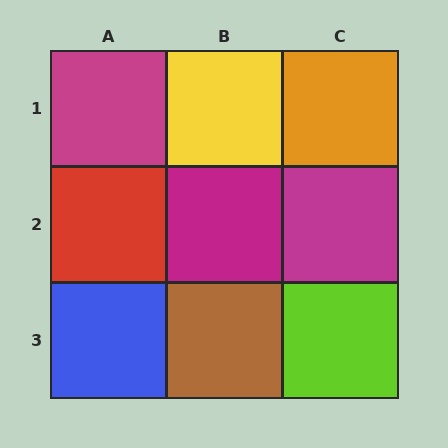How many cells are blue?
1 cell is blue.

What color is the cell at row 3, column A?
Blue.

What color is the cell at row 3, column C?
Lime.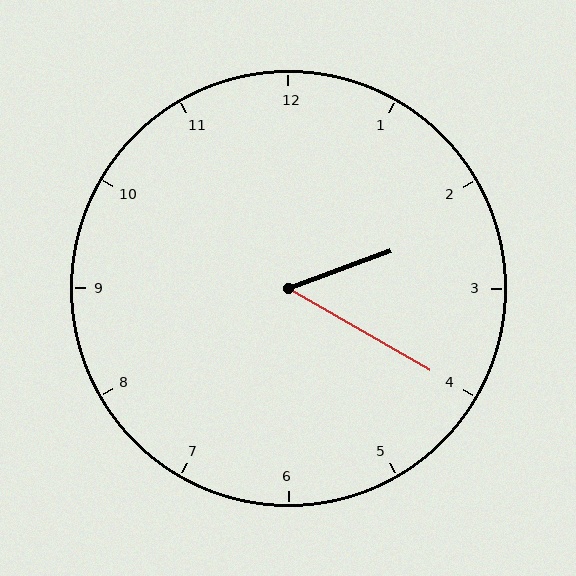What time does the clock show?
2:20.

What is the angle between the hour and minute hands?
Approximately 50 degrees.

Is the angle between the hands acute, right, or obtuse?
It is acute.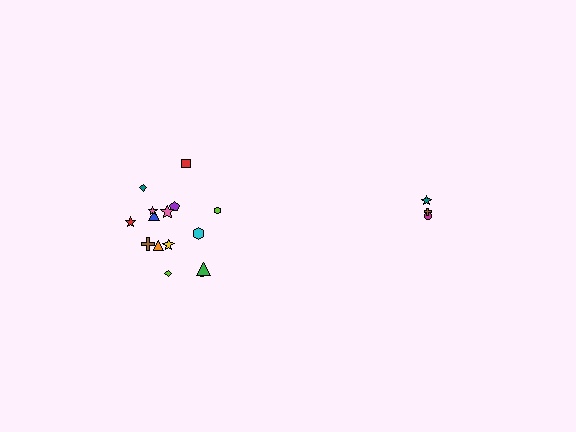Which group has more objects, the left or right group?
The left group.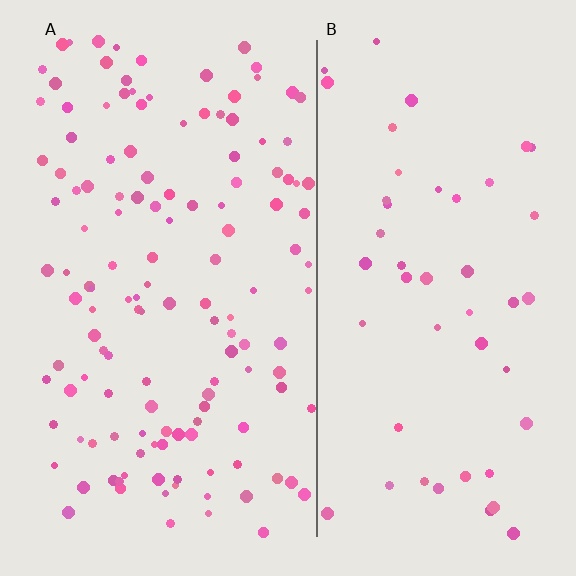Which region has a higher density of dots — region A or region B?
A (the left).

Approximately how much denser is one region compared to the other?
Approximately 2.8× — region A over region B.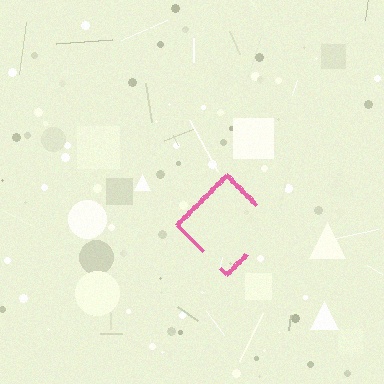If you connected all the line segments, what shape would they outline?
They would outline a diamond.